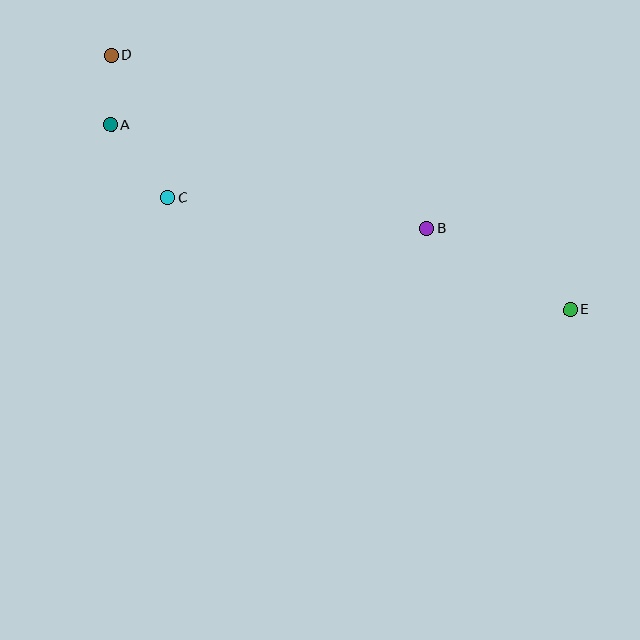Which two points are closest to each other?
Points A and D are closest to each other.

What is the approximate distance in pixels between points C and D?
The distance between C and D is approximately 153 pixels.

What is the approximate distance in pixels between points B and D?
The distance between B and D is approximately 360 pixels.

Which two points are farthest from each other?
Points D and E are farthest from each other.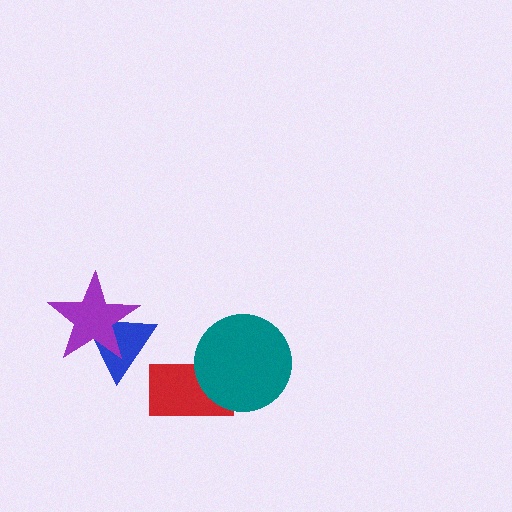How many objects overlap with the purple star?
1 object overlaps with the purple star.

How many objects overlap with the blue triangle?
1 object overlaps with the blue triangle.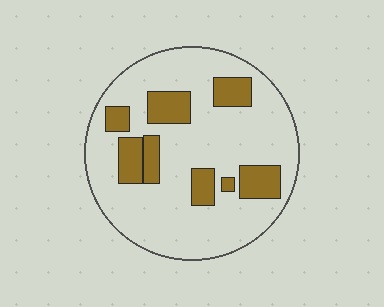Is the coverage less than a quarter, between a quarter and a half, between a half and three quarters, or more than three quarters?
Less than a quarter.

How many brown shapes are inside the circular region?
8.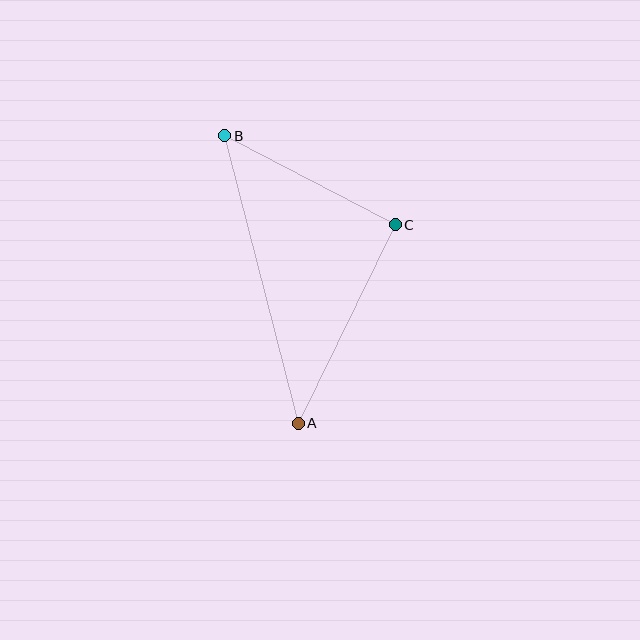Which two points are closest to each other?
Points B and C are closest to each other.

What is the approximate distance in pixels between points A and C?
The distance between A and C is approximately 221 pixels.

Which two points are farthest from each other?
Points A and B are farthest from each other.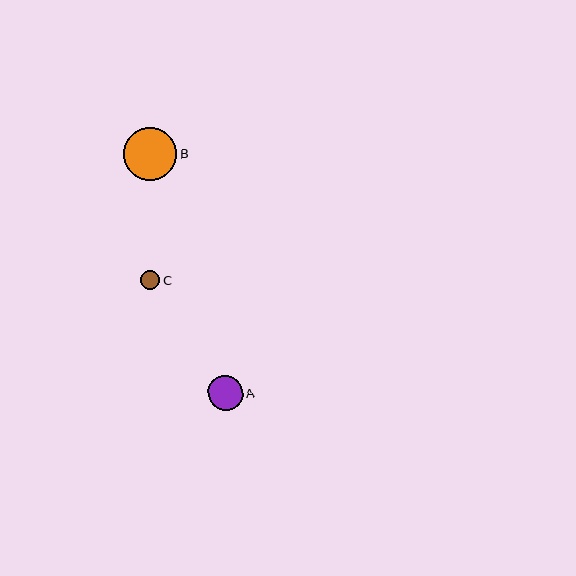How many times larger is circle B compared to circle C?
Circle B is approximately 2.7 times the size of circle C.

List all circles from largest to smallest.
From largest to smallest: B, A, C.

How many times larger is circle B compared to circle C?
Circle B is approximately 2.7 times the size of circle C.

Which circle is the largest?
Circle B is the largest with a size of approximately 53 pixels.